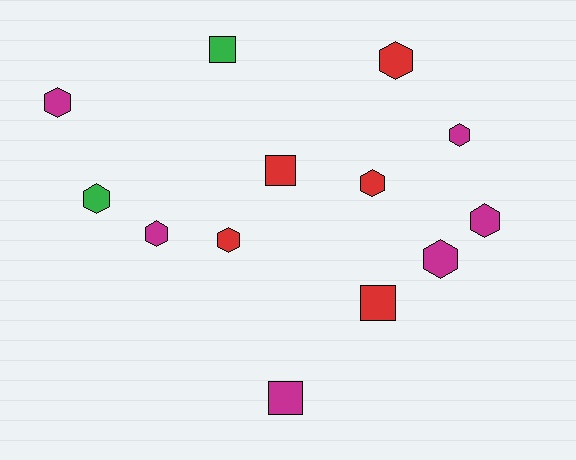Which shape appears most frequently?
Hexagon, with 9 objects.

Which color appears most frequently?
Magenta, with 6 objects.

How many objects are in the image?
There are 13 objects.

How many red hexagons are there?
There are 3 red hexagons.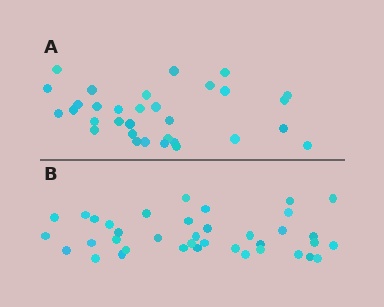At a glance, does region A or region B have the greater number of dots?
Region B (the bottom region) has more dots.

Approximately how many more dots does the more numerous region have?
Region B has about 6 more dots than region A.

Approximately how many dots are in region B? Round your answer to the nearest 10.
About 40 dots. (The exact count is 38, which rounds to 40.)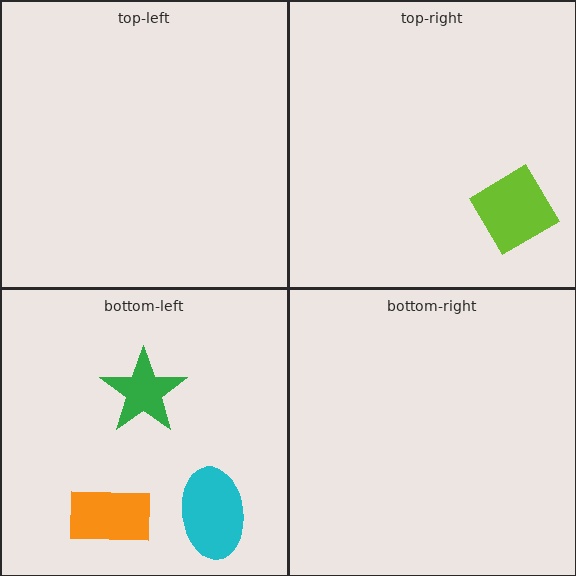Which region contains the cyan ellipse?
The bottom-left region.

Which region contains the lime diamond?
The top-right region.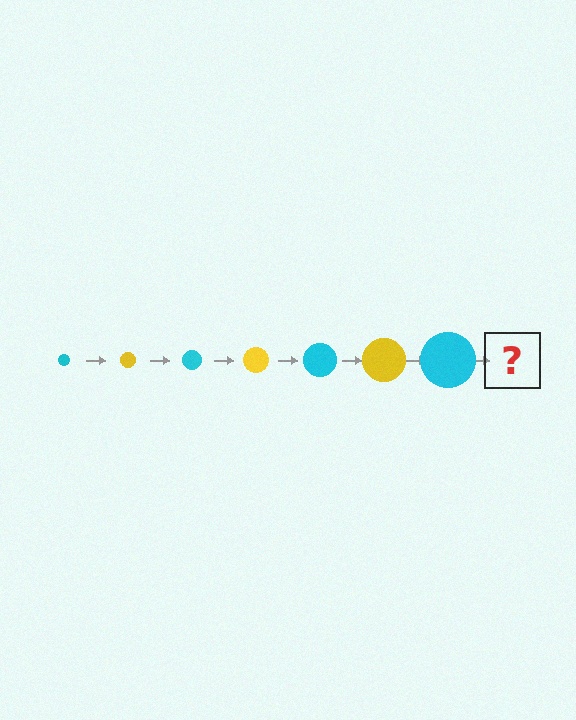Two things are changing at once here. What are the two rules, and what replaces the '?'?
The two rules are that the circle grows larger each step and the color cycles through cyan and yellow. The '?' should be a yellow circle, larger than the previous one.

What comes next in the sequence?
The next element should be a yellow circle, larger than the previous one.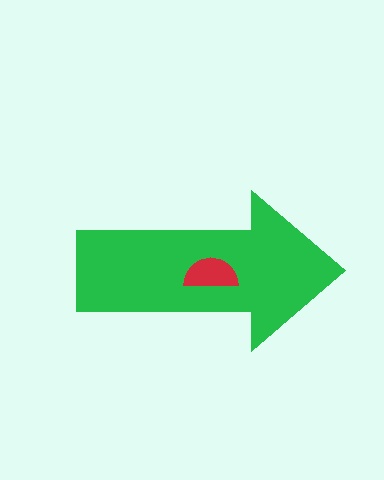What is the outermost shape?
The green arrow.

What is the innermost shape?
The red semicircle.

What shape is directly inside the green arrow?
The red semicircle.